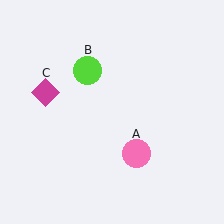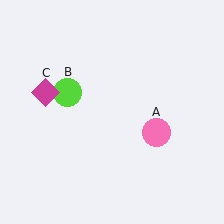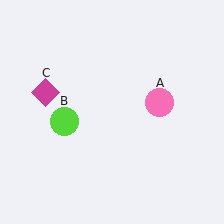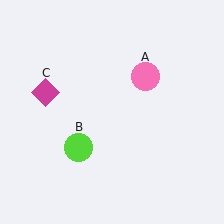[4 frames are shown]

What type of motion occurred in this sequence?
The pink circle (object A), lime circle (object B) rotated counterclockwise around the center of the scene.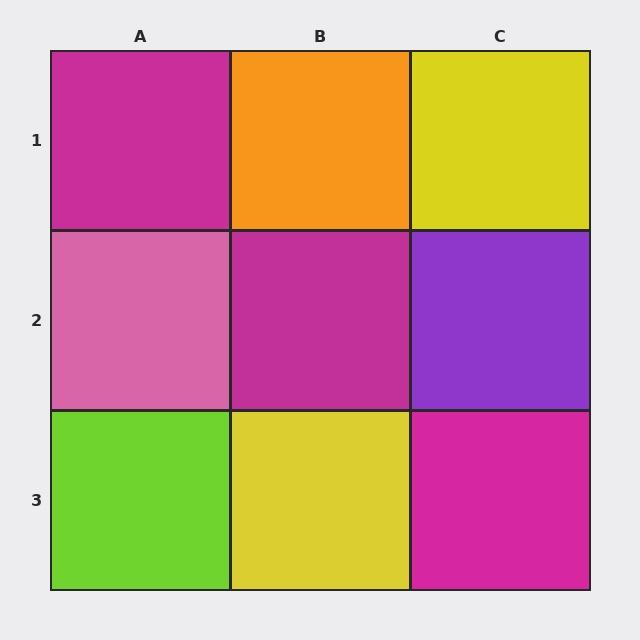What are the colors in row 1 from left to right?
Magenta, orange, yellow.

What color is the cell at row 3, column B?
Yellow.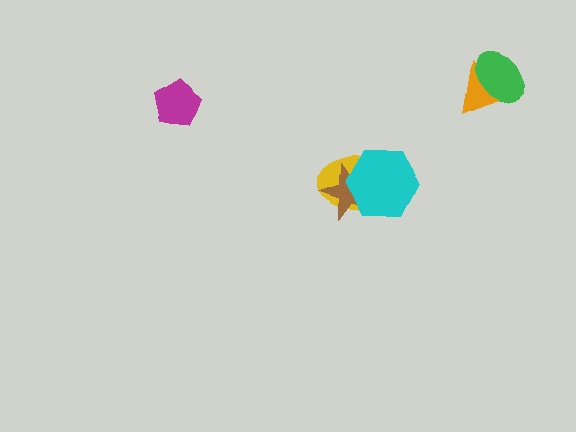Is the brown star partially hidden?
Yes, it is partially covered by another shape.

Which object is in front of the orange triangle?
The green ellipse is in front of the orange triangle.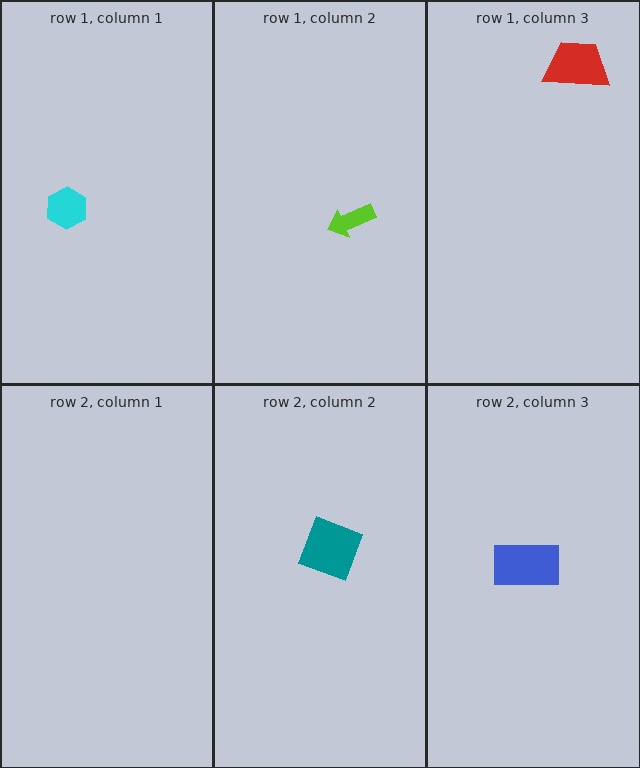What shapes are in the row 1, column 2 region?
The lime arrow.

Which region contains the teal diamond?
The row 2, column 2 region.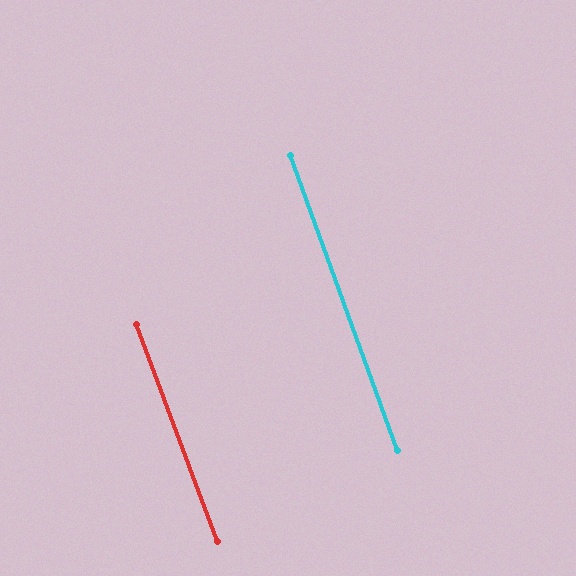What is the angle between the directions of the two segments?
Approximately 1 degree.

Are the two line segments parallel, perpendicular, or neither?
Parallel — their directions differ by only 0.6°.